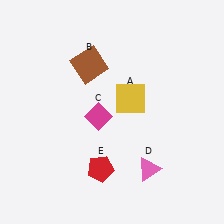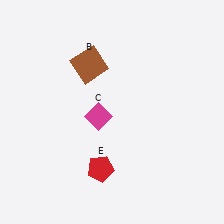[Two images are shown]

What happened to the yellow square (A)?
The yellow square (A) was removed in Image 2. It was in the top-right area of Image 1.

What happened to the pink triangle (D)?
The pink triangle (D) was removed in Image 2. It was in the bottom-right area of Image 1.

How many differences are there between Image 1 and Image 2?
There are 2 differences between the two images.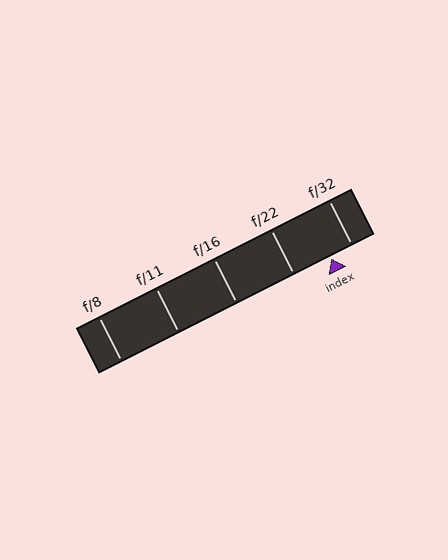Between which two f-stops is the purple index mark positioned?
The index mark is between f/22 and f/32.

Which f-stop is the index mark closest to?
The index mark is closest to f/32.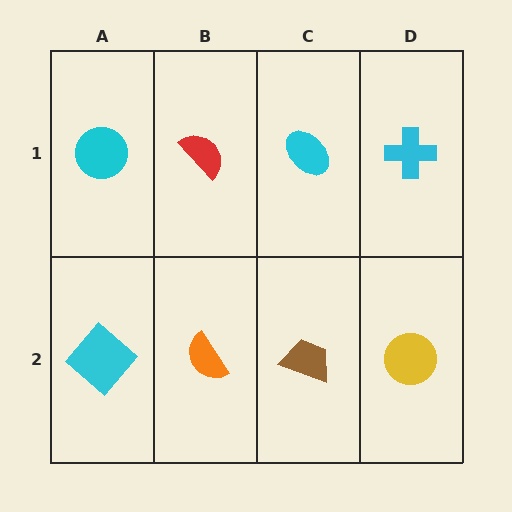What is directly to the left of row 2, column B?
A cyan diamond.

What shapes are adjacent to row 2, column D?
A cyan cross (row 1, column D), a brown trapezoid (row 2, column C).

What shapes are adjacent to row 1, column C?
A brown trapezoid (row 2, column C), a red semicircle (row 1, column B), a cyan cross (row 1, column D).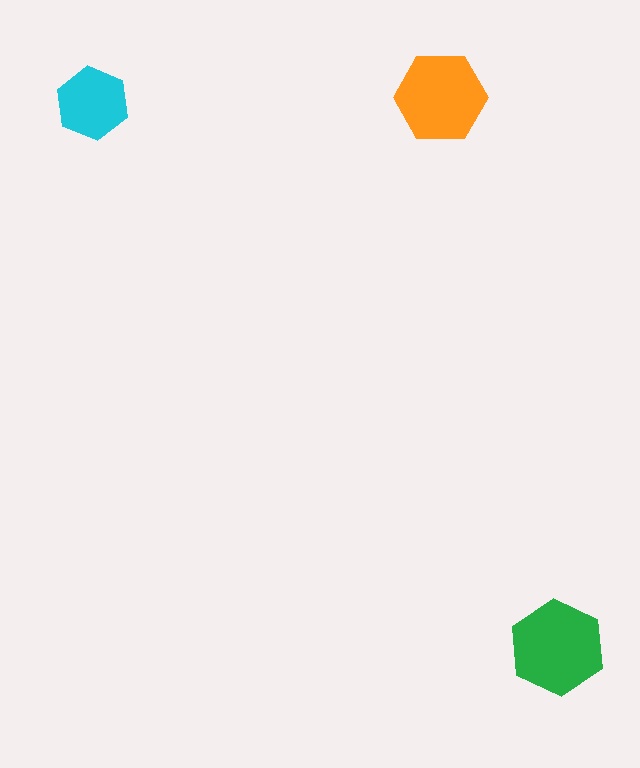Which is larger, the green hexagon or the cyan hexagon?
The green one.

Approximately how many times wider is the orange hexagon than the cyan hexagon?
About 1.5 times wider.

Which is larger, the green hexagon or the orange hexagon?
The green one.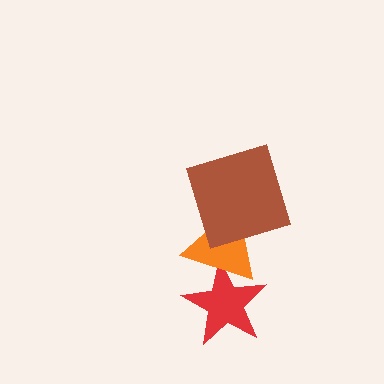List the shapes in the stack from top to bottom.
From top to bottom: the brown square, the orange triangle, the red star.